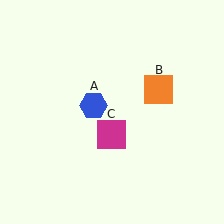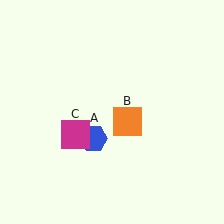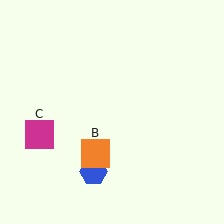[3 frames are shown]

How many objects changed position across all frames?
3 objects changed position: blue hexagon (object A), orange square (object B), magenta square (object C).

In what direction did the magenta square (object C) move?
The magenta square (object C) moved left.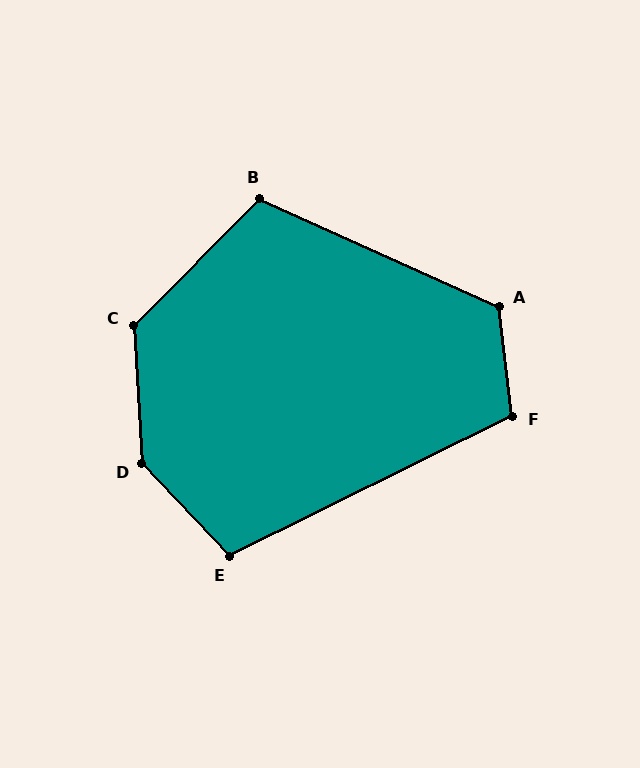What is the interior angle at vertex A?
Approximately 121 degrees (obtuse).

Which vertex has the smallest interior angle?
E, at approximately 107 degrees.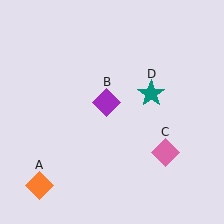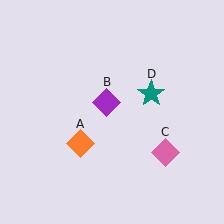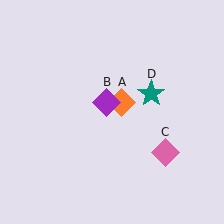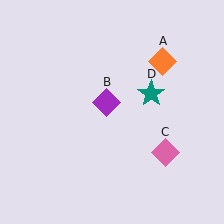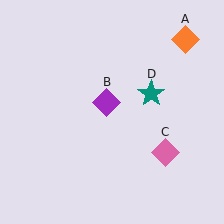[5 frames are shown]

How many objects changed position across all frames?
1 object changed position: orange diamond (object A).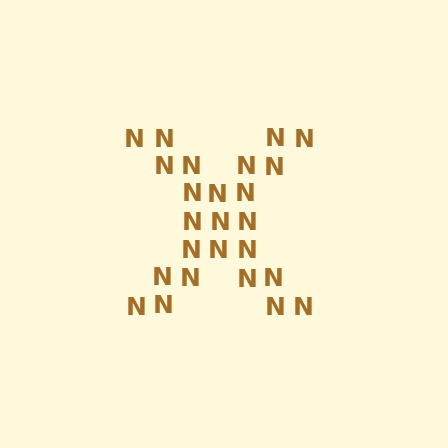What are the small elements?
The small elements are letter N's.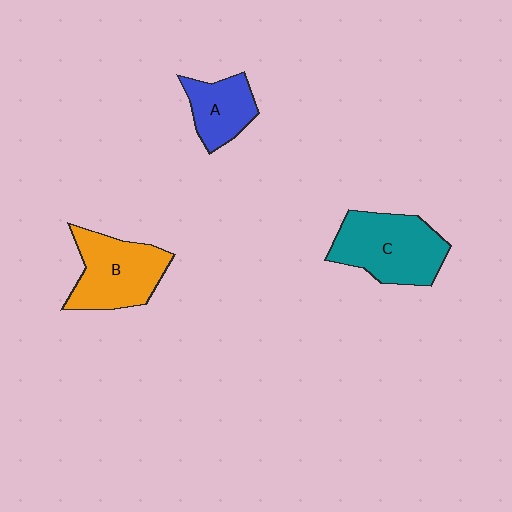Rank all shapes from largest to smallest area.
From largest to smallest: C (teal), B (orange), A (blue).